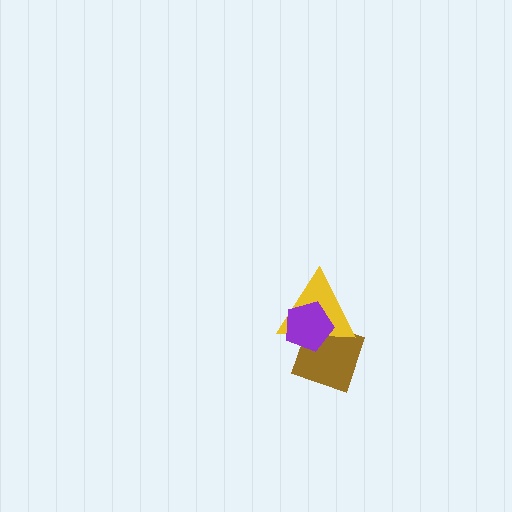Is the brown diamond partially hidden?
Yes, it is partially covered by another shape.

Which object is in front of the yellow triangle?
The purple pentagon is in front of the yellow triangle.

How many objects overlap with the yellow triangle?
2 objects overlap with the yellow triangle.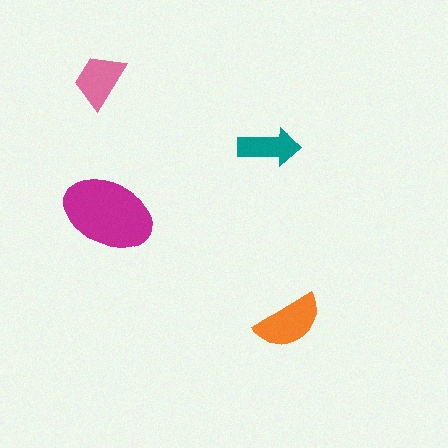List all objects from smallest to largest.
The teal arrow, the pink trapezoid, the orange semicircle, the magenta ellipse.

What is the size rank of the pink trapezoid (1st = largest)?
3rd.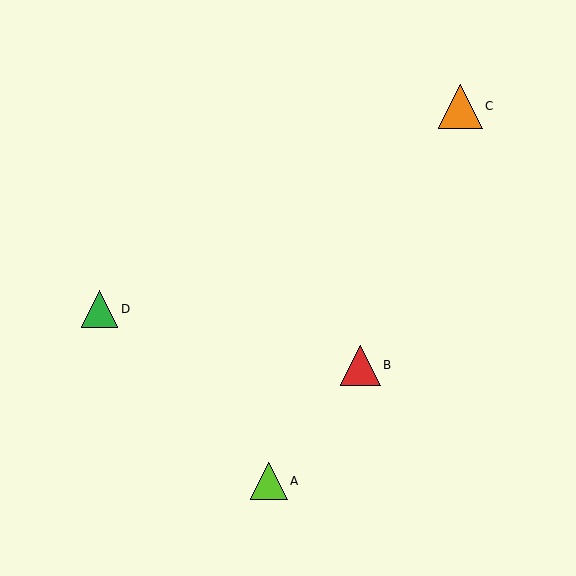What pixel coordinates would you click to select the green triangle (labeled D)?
Click at (100, 309) to select the green triangle D.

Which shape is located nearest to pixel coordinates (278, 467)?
The lime triangle (labeled A) at (269, 481) is nearest to that location.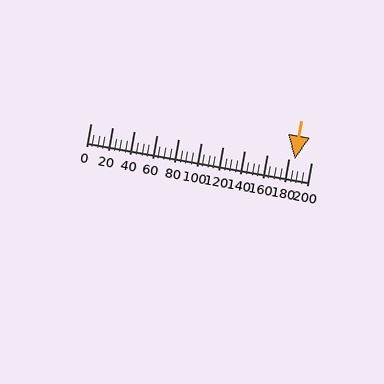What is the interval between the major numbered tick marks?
The major tick marks are spaced 20 units apart.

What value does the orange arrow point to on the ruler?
The orange arrow points to approximately 185.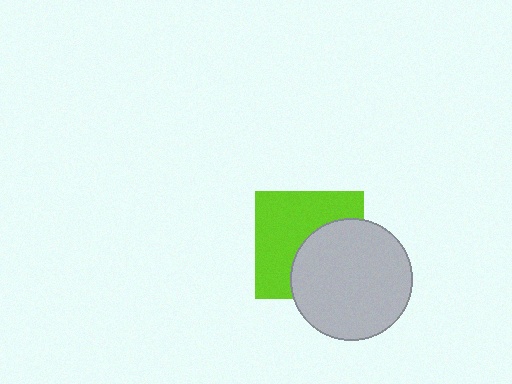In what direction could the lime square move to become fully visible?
The lime square could move toward the upper-left. That would shift it out from behind the light gray circle entirely.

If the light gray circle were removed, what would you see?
You would see the complete lime square.